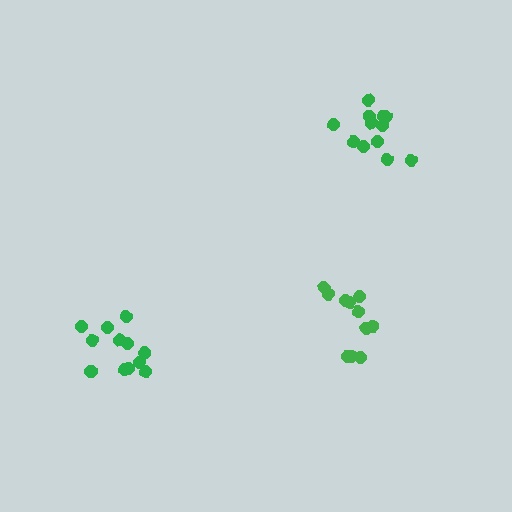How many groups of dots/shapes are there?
There are 3 groups.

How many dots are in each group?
Group 1: 12 dots, Group 2: 12 dots, Group 3: 11 dots (35 total).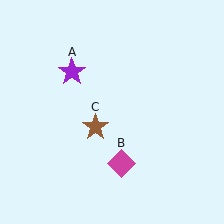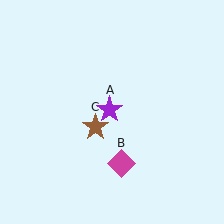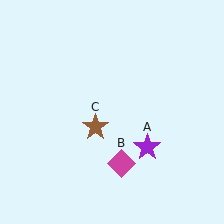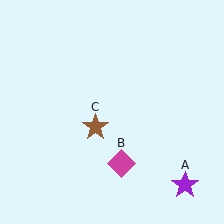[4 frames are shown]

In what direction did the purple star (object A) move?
The purple star (object A) moved down and to the right.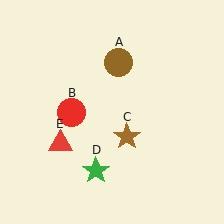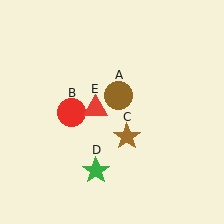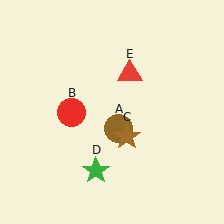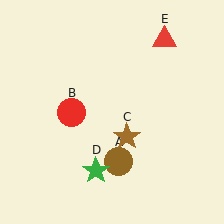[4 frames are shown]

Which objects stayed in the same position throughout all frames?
Red circle (object B) and brown star (object C) and green star (object D) remained stationary.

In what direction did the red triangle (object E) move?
The red triangle (object E) moved up and to the right.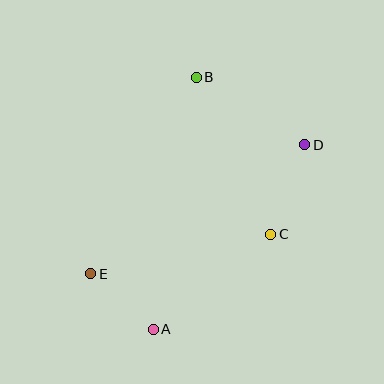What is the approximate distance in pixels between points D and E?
The distance between D and E is approximately 250 pixels.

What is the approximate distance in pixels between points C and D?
The distance between C and D is approximately 96 pixels.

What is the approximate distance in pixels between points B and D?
The distance between B and D is approximately 128 pixels.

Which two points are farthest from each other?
Points A and B are farthest from each other.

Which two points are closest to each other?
Points A and E are closest to each other.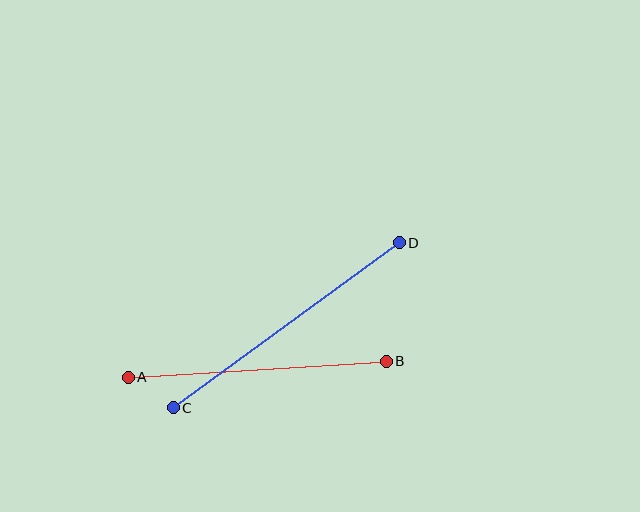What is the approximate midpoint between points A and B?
The midpoint is at approximately (257, 369) pixels.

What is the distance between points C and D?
The distance is approximately 280 pixels.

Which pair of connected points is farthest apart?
Points C and D are farthest apart.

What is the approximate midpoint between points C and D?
The midpoint is at approximately (286, 325) pixels.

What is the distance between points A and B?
The distance is approximately 259 pixels.